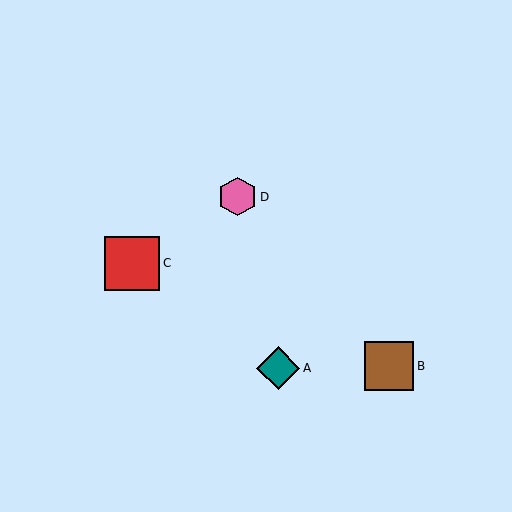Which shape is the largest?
The red square (labeled C) is the largest.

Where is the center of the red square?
The center of the red square is at (132, 263).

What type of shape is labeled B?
Shape B is a brown square.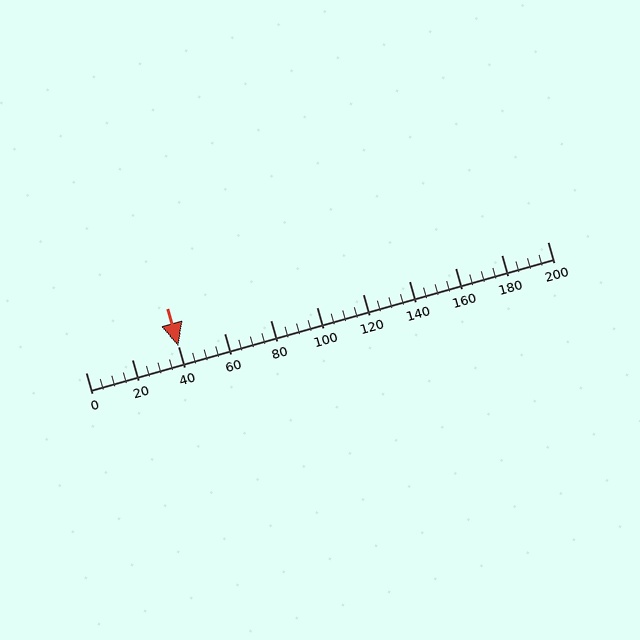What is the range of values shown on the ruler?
The ruler shows values from 0 to 200.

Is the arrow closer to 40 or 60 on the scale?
The arrow is closer to 40.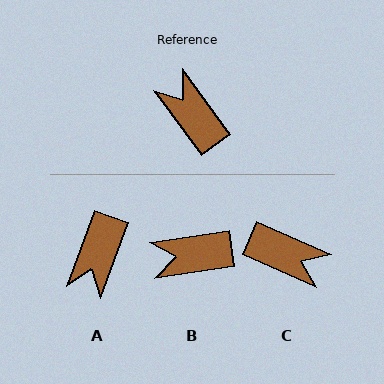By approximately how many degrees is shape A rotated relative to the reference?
Approximately 123 degrees counter-clockwise.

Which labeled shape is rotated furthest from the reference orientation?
C, about 151 degrees away.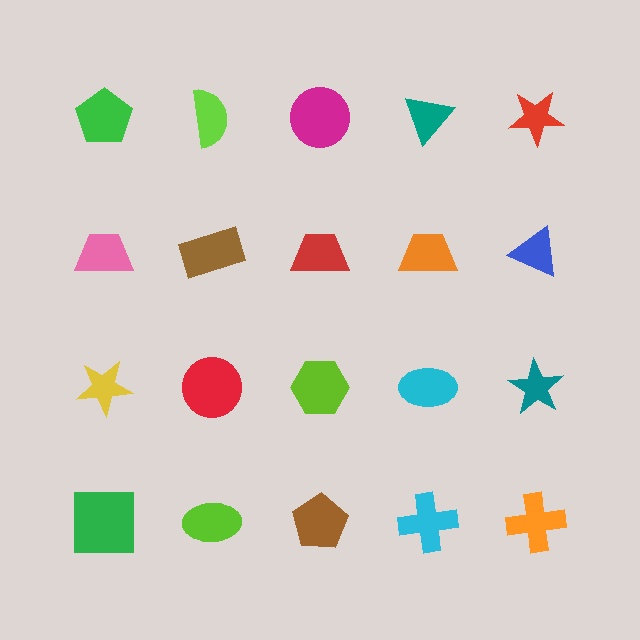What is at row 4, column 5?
An orange cross.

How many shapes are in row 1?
5 shapes.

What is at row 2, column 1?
A pink trapezoid.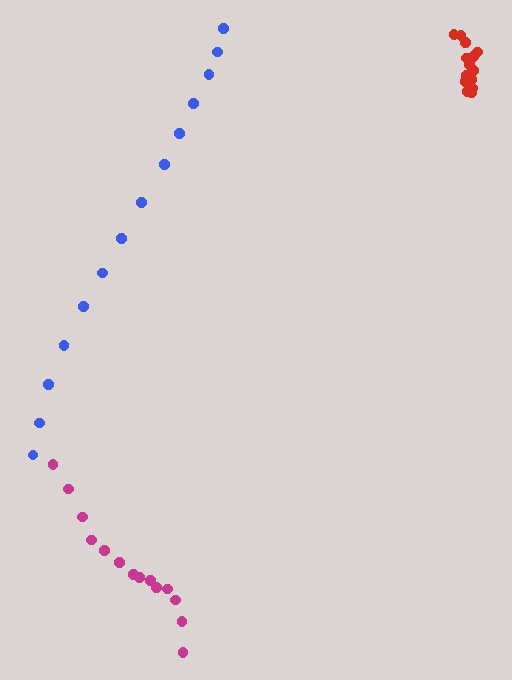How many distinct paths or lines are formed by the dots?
There are 3 distinct paths.